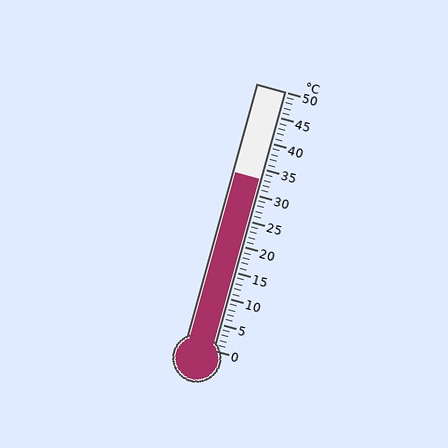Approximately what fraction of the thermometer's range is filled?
The thermometer is filled to approximately 65% of its range.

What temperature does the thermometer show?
The thermometer shows approximately 33°C.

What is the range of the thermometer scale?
The thermometer scale ranges from 0°C to 50°C.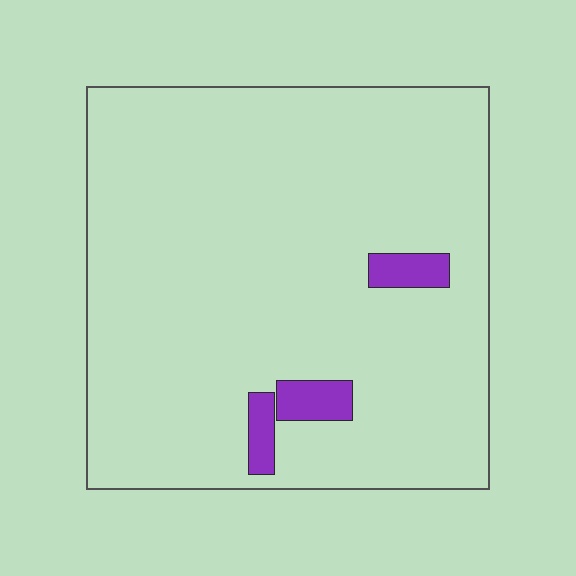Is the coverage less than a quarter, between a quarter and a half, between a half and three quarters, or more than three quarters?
Less than a quarter.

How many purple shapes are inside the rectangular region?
3.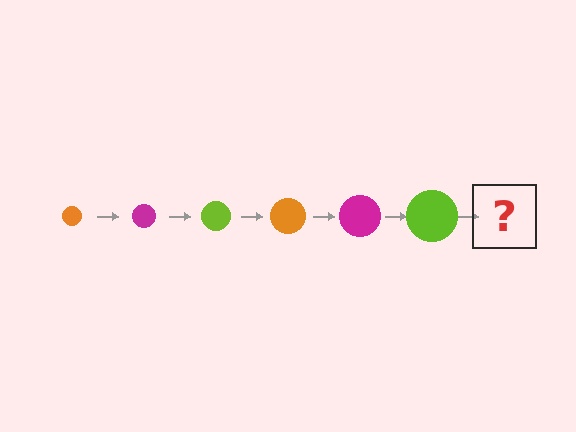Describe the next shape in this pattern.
It should be an orange circle, larger than the previous one.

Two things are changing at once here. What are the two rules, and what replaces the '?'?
The two rules are that the circle grows larger each step and the color cycles through orange, magenta, and lime. The '?' should be an orange circle, larger than the previous one.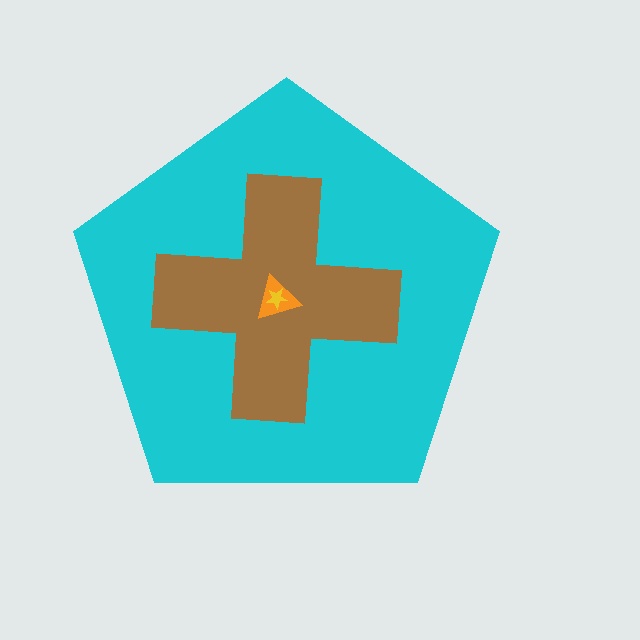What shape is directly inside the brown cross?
The orange triangle.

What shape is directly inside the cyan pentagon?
The brown cross.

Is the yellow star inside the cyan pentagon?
Yes.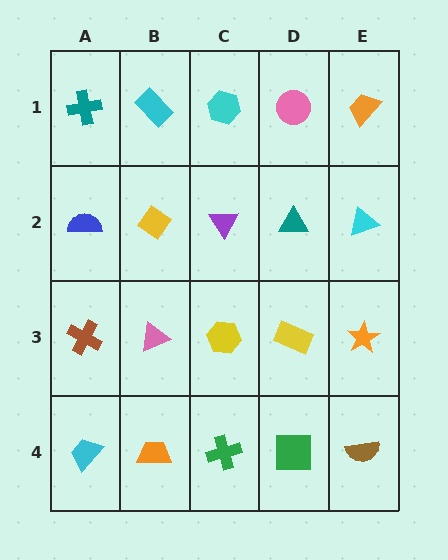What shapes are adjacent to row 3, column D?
A teal triangle (row 2, column D), a green square (row 4, column D), a yellow hexagon (row 3, column C), an orange star (row 3, column E).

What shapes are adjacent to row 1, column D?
A teal triangle (row 2, column D), a cyan hexagon (row 1, column C), an orange trapezoid (row 1, column E).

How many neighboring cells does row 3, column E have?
3.